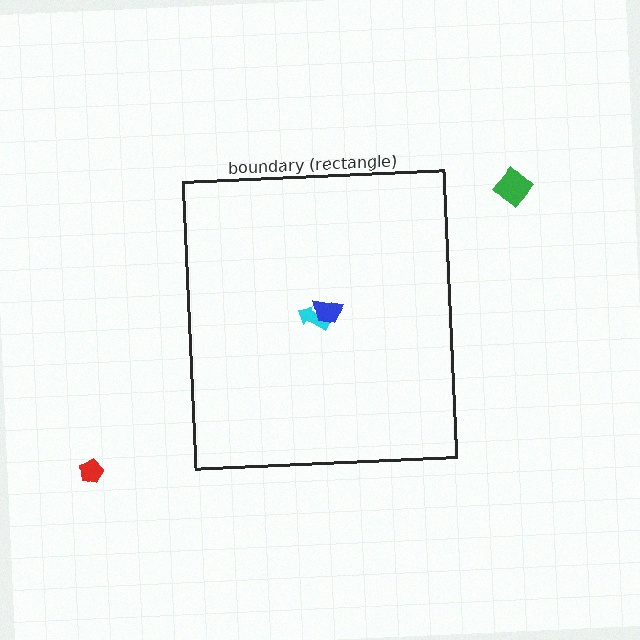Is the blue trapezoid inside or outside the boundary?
Inside.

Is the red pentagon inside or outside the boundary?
Outside.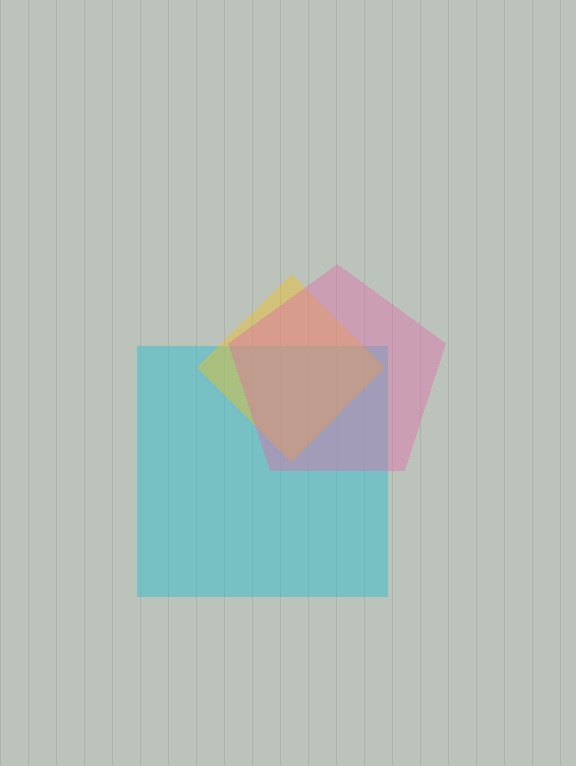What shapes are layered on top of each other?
The layered shapes are: a cyan square, a yellow diamond, a pink pentagon.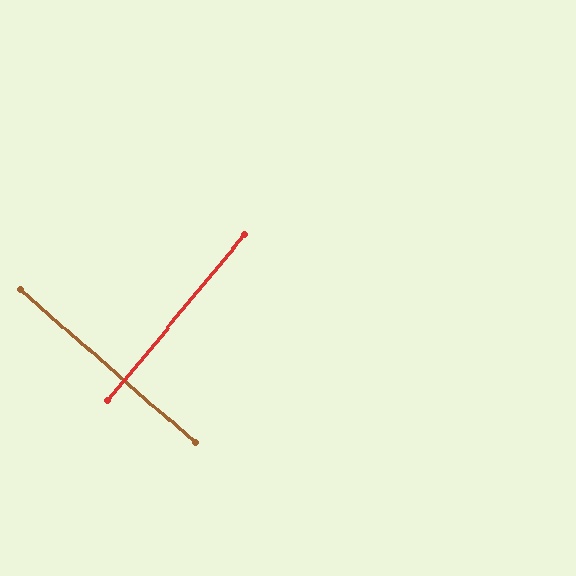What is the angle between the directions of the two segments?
Approximately 88 degrees.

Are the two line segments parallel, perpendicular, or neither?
Perpendicular — they meet at approximately 88°.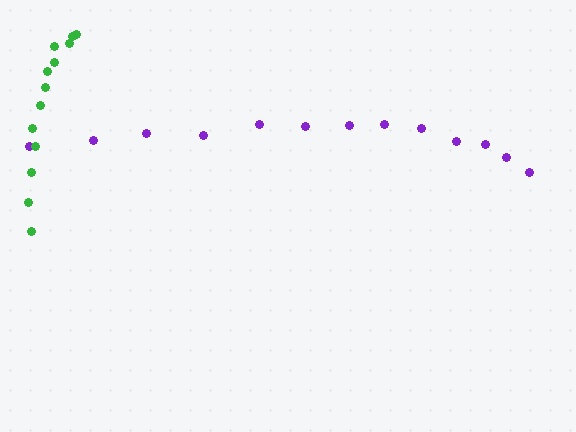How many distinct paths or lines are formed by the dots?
There are 2 distinct paths.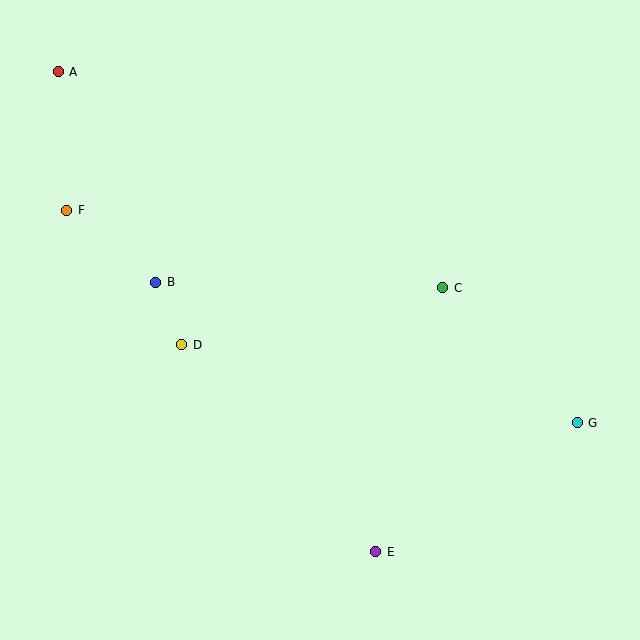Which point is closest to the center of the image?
Point C at (443, 288) is closest to the center.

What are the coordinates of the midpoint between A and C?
The midpoint between A and C is at (250, 180).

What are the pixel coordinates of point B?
Point B is at (156, 282).